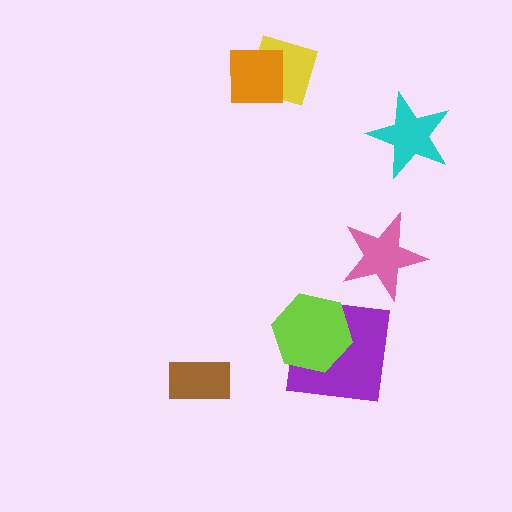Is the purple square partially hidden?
Yes, it is partially covered by another shape.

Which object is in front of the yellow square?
The orange square is in front of the yellow square.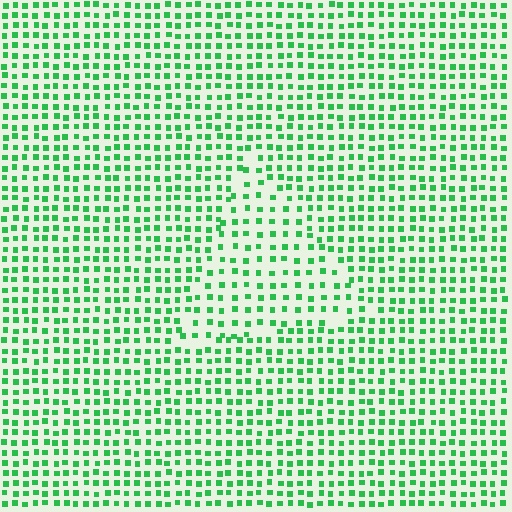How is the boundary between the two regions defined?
The boundary is defined by a change in element density (approximately 1.5x ratio). All elements are the same color, size, and shape.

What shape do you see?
I see a triangle.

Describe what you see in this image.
The image contains small green elements arranged at two different densities. A triangle-shaped region is visible where the elements are less densely packed than the surrounding area.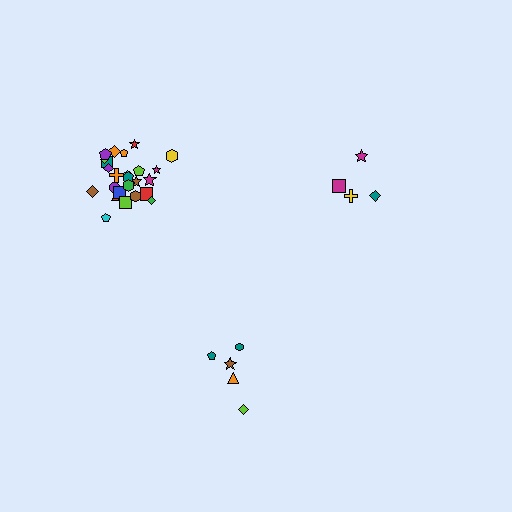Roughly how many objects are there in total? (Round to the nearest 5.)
Roughly 35 objects in total.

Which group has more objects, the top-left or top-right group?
The top-left group.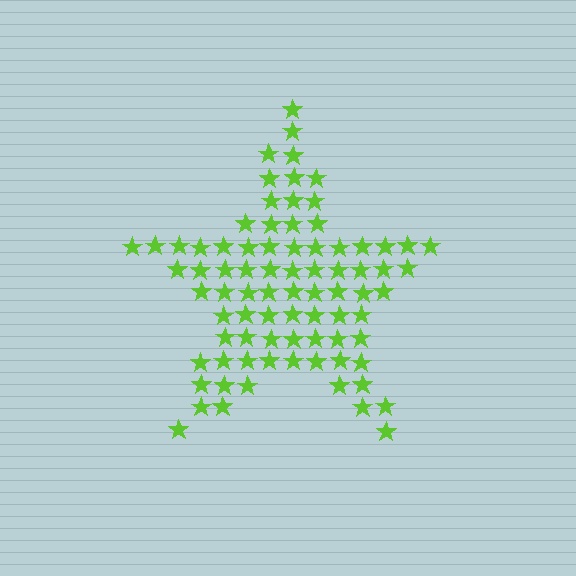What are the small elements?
The small elements are stars.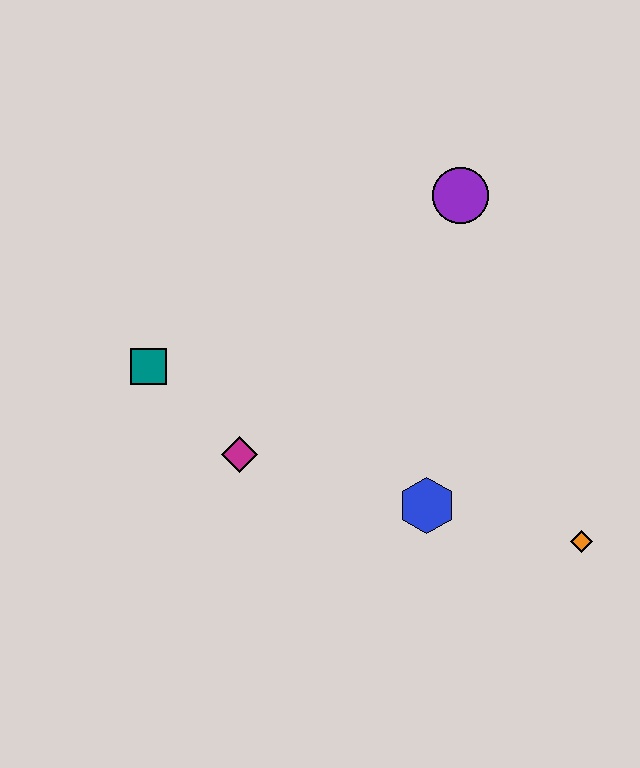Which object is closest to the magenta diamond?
The teal square is closest to the magenta diamond.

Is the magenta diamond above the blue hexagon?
Yes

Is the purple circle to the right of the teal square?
Yes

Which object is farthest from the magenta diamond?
The orange diamond is farthest from the magenta diamond.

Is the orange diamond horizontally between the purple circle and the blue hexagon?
No